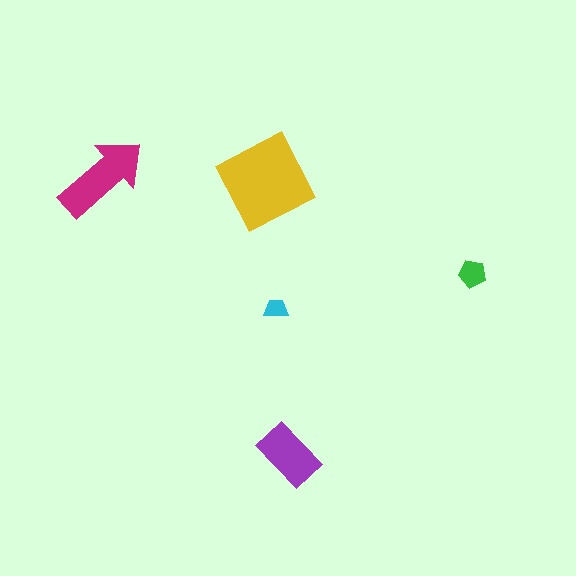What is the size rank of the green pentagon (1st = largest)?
4th.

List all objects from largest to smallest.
The yellow square, the magenta arrow, the purple rectangle, the green pentagon, the cyan trapezoid.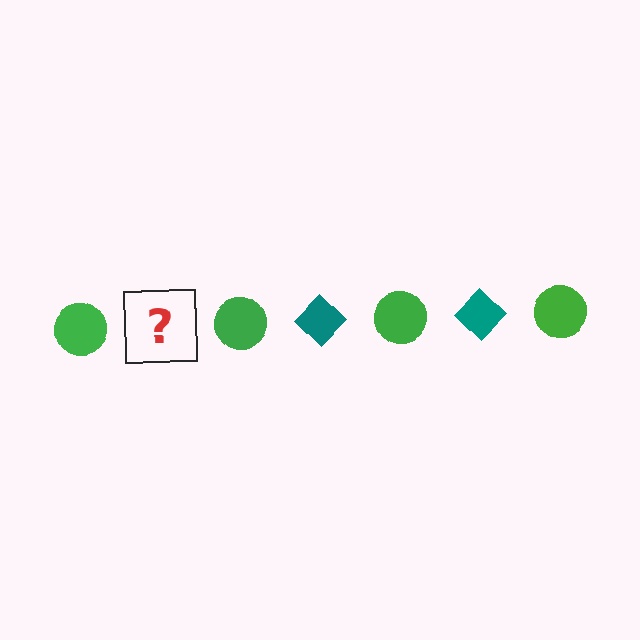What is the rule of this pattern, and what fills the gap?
The rule is that the pattern alternates between green circle and teal diamond. The gap should be filled with a teal diamond.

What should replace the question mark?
The question mark should be replaced with a teal diamond.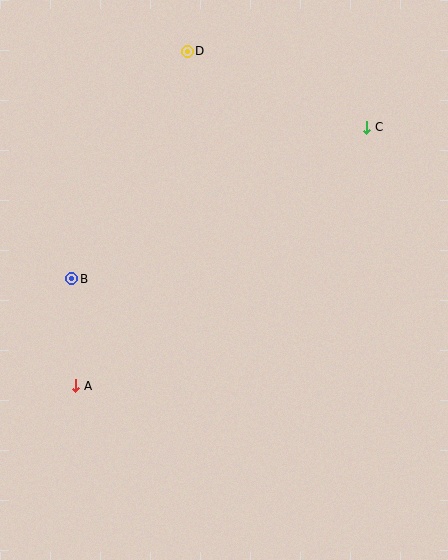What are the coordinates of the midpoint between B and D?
The midpoint between B and D is at (130, 165).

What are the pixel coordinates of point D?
Point D is at (187, 51).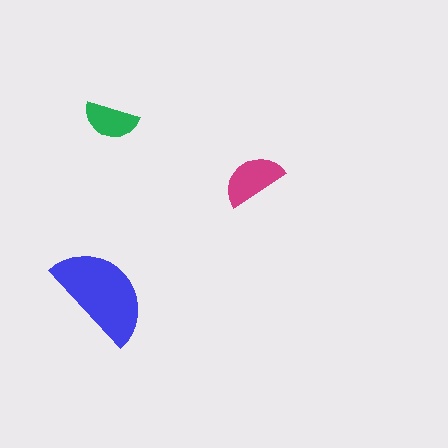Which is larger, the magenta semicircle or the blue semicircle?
The blue one.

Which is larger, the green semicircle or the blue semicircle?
The blue one.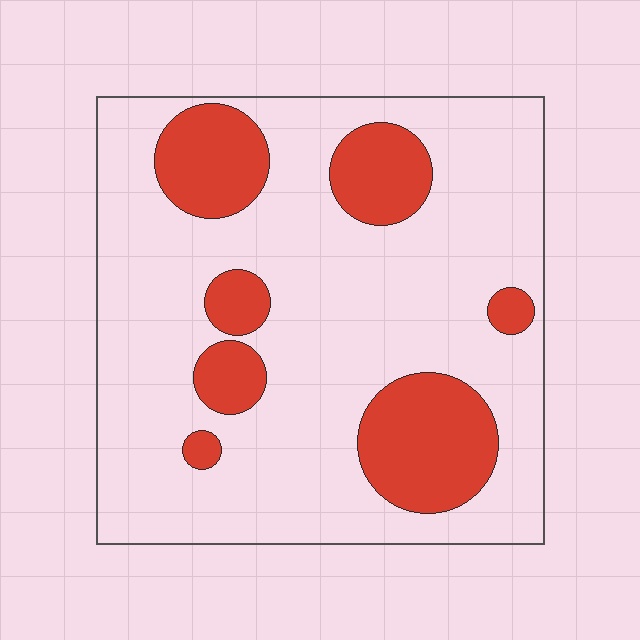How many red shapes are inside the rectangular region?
7.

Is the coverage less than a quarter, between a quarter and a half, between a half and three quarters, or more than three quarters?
Less than a quarter.